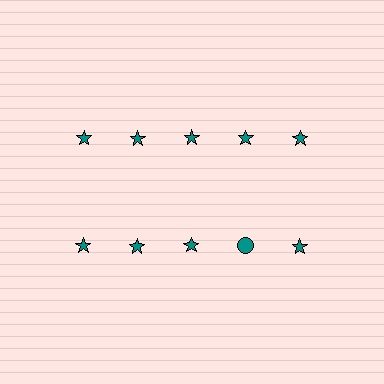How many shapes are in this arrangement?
There are 10 shapes arranged in a grid pattern.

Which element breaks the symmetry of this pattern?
The teal circle in the second row, second from right column breaks the symmetry. All other shapes are teal stars.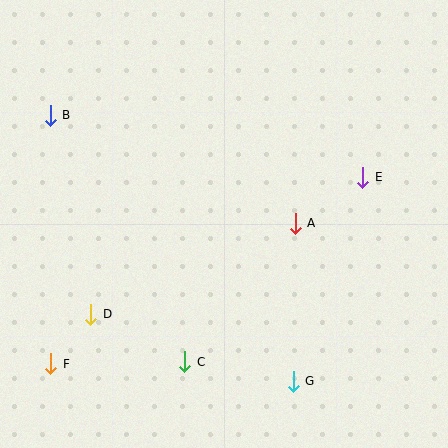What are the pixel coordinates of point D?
Point D is at (91, 314).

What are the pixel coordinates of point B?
Point B is at (50, 115).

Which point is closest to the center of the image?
Point A at (295, 223) is closest to the center.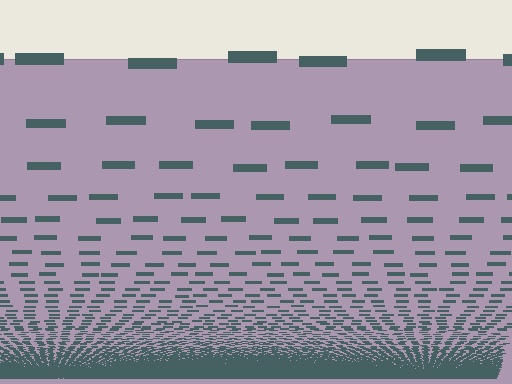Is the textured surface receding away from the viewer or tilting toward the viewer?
The surface appears to tilt toward the viewer. Texture elements get larger and sparser toward the top.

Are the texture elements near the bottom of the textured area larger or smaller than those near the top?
Smaller. The gradient is inverted — elements near the bottom are smaller and denser.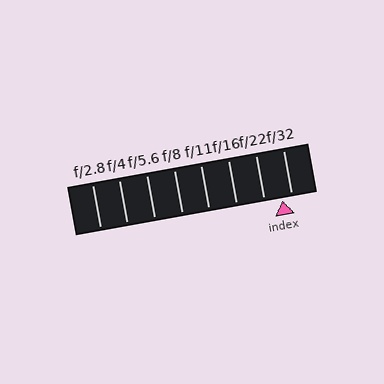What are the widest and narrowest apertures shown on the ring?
The widest aperture shown is f/2.8 and the narrowest is f/32.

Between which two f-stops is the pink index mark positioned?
The index mark is between f/22 and f/32.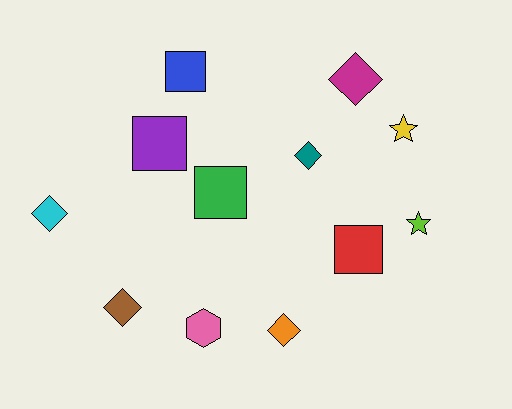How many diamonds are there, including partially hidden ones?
There are 5 diamonds.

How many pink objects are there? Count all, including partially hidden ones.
There is 1 pink object.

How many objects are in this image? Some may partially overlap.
There are 12 objects.